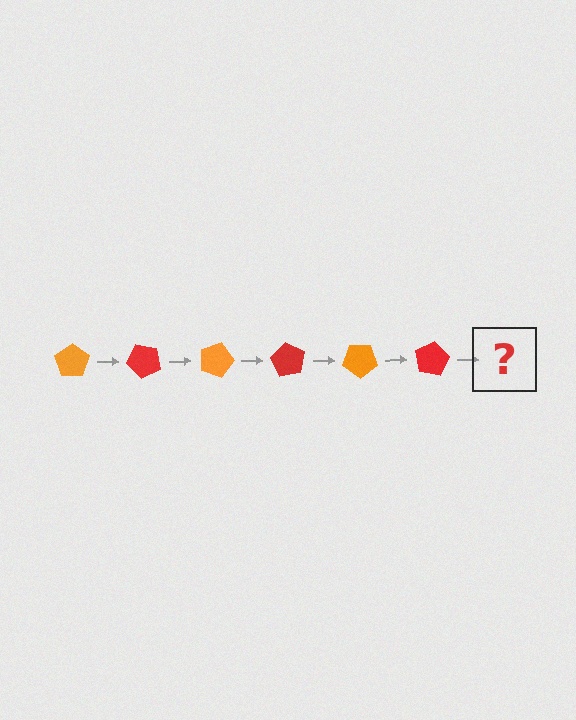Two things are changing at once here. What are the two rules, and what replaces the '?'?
The two rules are that it rotates 45 degrees each step and the color cycles through orange and red. The '?' should be an orange pentagon, rotated 270 degrees from the start.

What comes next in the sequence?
The next element should be an orange pentagon, rotated 270 degrees from the start.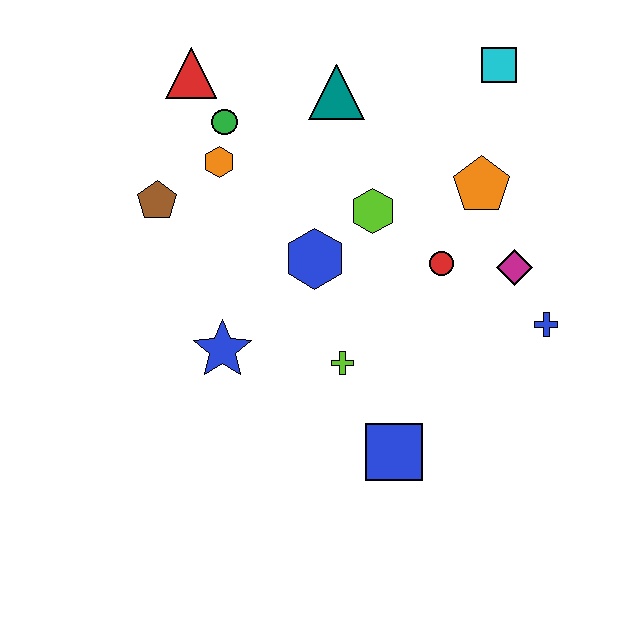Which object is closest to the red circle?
The magenta diamond is closest to the red circle.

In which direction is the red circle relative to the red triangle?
The red circle is to the right of the red triangle.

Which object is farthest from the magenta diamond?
The red triangle is farthest from the magenta diamond.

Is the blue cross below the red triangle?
Yes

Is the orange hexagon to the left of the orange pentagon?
Yes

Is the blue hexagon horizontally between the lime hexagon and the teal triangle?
No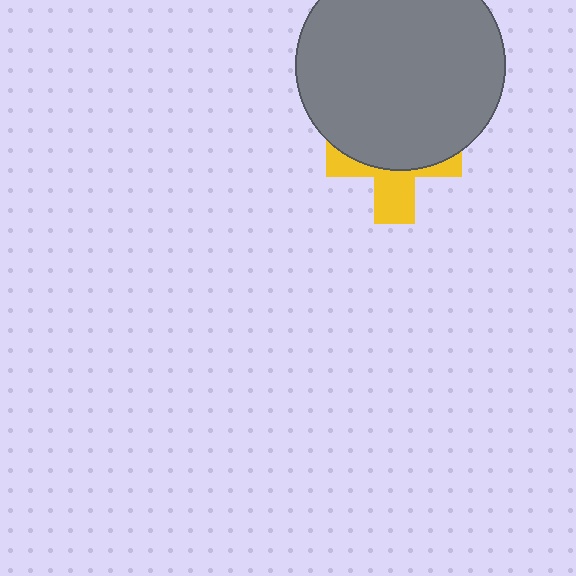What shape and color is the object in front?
The object in front is a gray circle.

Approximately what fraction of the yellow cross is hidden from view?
Roughly 59% of the yellow cross is hidden behind the gray circle.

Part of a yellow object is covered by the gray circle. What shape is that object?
It is a cross.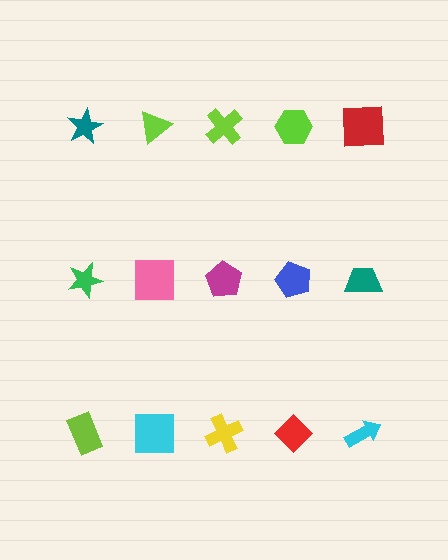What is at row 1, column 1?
A teal star.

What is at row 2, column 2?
A pink square.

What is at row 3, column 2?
A cyan square.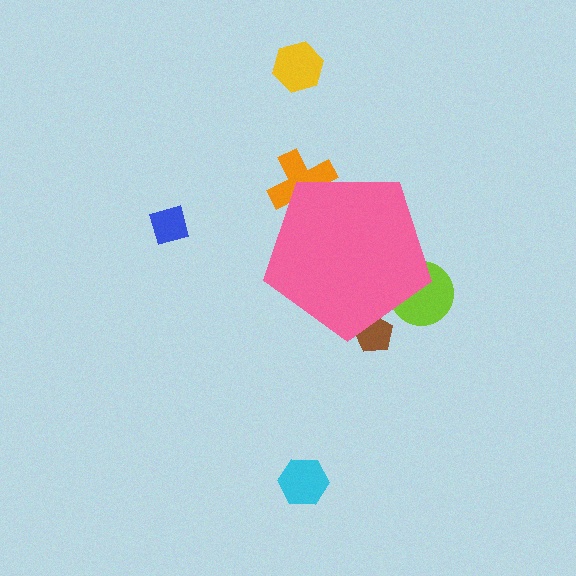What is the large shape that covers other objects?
A pink pentagon.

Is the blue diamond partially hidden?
No, the blue diamond is fully visible.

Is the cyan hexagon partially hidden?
No, the cyan hexagon is fully visible.